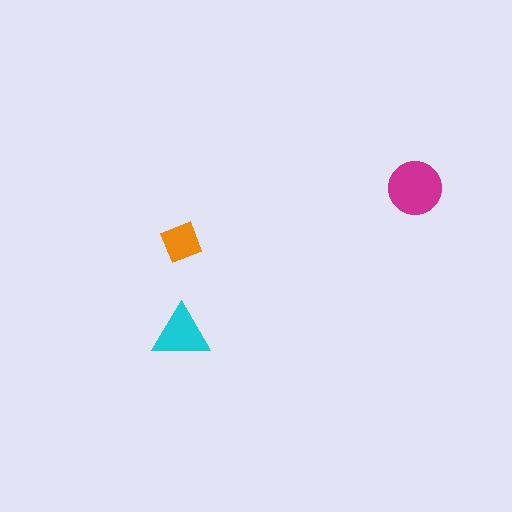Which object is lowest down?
The cyan triangle is bottommost.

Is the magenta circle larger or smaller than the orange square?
Larger.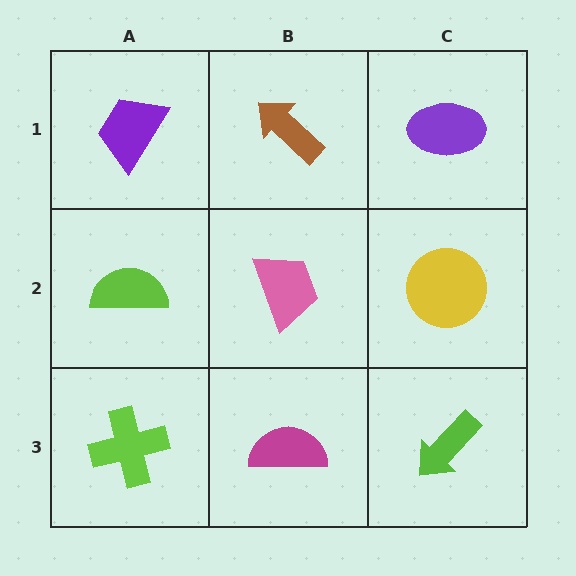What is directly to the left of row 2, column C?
A pink trapezoid.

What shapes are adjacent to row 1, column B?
A pink trapezoid (row 2, column B), a purple trapezoid (row 1, column A), a purple ellipse (row 1, column C).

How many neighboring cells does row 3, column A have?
2.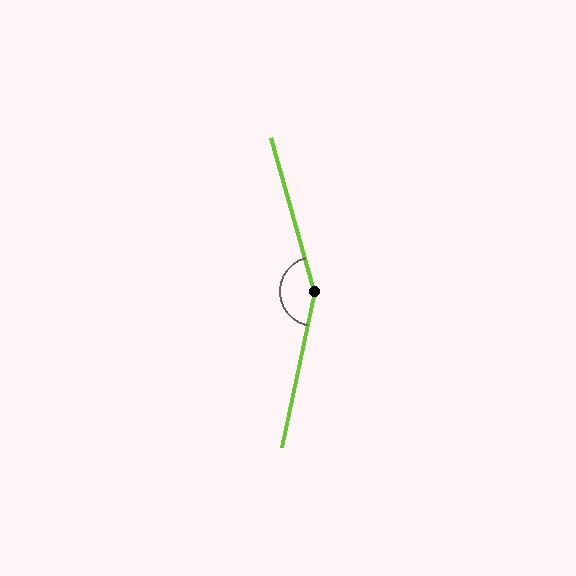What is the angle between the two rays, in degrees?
Approximately 152 degrees.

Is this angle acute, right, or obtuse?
It is obtuse.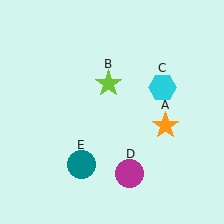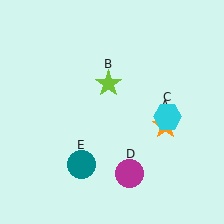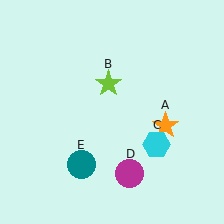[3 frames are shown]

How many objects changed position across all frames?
1 object changed position: cyan hexagon (object C).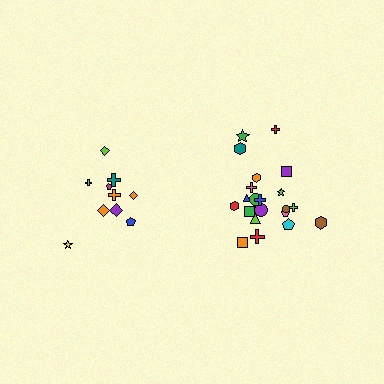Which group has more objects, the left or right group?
The right group.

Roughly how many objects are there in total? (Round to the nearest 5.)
Roughly 30 objects in total.